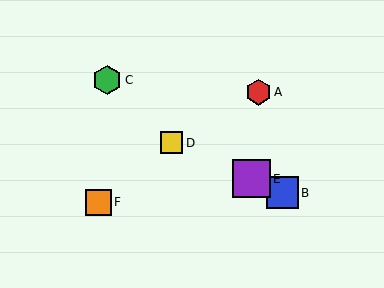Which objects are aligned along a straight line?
Objects B, D, E are aligned along a straight line.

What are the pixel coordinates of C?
Object C is at (107, 80).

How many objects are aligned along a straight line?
3 objects (B, D, E) are aligned along a straight line.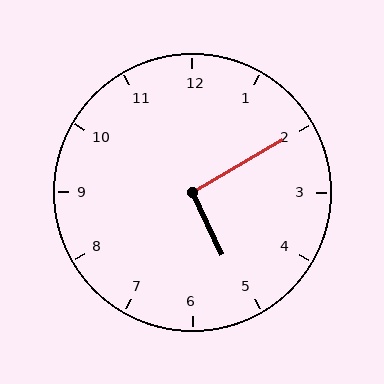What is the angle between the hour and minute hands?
Approximately 95 degrees.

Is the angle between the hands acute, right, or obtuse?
It is right.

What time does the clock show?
5:10.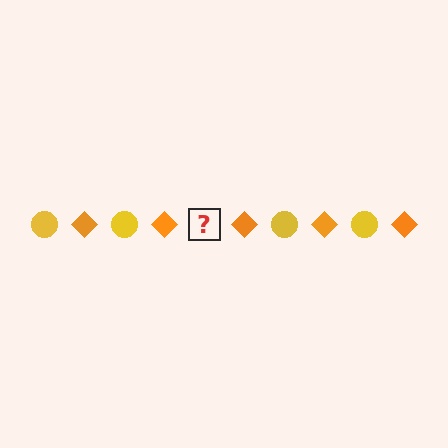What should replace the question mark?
The question mark should be replaced with a yellow circle.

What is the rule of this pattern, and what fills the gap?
The rule is that the pattern alternates between yellow circle and orange diamond. The gap should be filled with a yellow circle.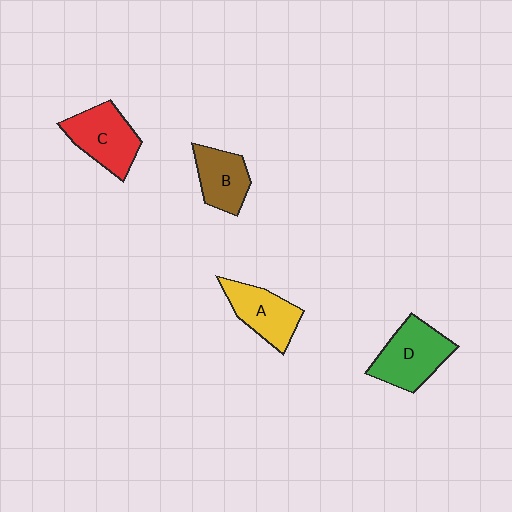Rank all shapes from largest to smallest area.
From largest to smallest: D (green), C (red), A (yellow), B (brown).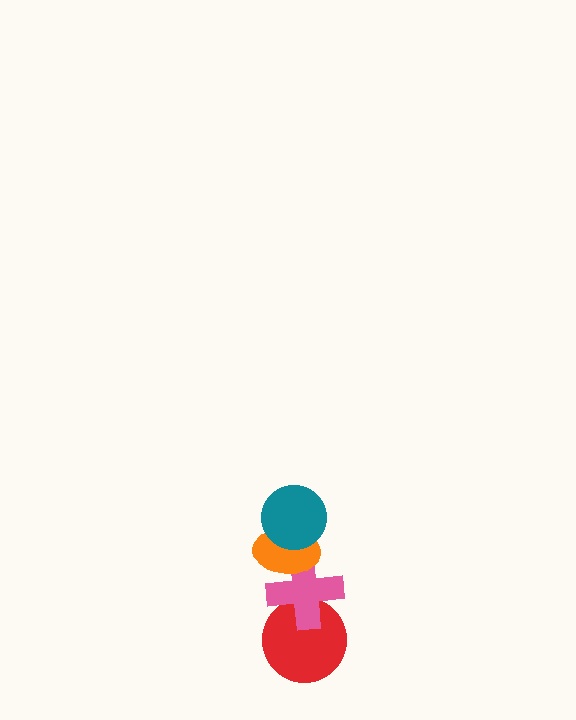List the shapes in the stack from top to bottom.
From top to bottom: the teal circle, the orange ellipse, the pink cross, the red circle.